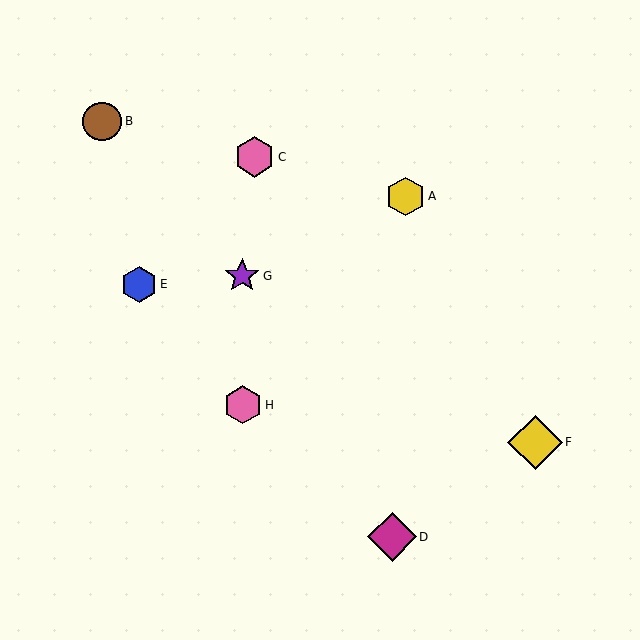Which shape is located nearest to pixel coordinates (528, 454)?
The yellow diamond (labeled F) at (535, 442) is nearest to that location.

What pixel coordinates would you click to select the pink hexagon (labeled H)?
Click at (243, 405) to select the pink hexagon H.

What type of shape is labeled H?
Shape H is a pink hexagon.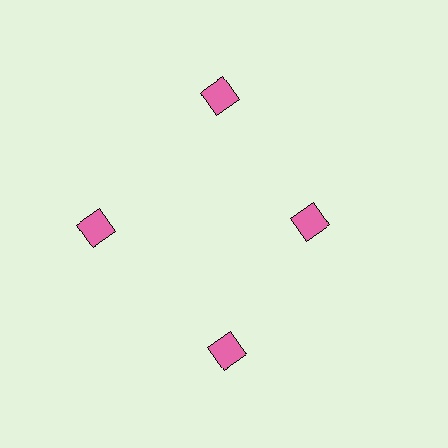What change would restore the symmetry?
The symmetry would be restored by moving it outward, back onto the ring so that all 4 diamonds sit at equal angles and equal distance from the center.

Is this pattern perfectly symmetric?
No. The 4 pink diamonds are arranged in a ring, but one element near the 3 o'clock position is pulled inward toward the center, breaking the 4-fold rotational symmetry.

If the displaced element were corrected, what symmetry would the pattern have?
It would have 4-fold rotational symmetry — the pattern would map onto itself every 90 degrees.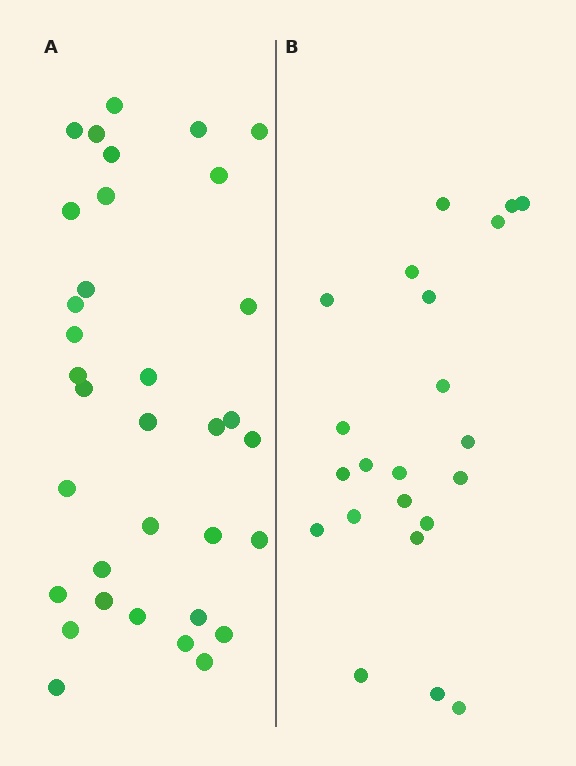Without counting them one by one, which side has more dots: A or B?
Region A (the left region) has more dots.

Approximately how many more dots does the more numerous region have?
Region A has roughly 12 or so more dots than region B.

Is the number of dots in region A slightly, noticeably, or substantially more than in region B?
Region A has substantially more. The ratio is roughly 1.5 to 1.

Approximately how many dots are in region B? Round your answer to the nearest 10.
About 20 dots. (The exact count is 22, which rounds to 20.)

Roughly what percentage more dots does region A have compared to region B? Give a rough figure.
About 55% more.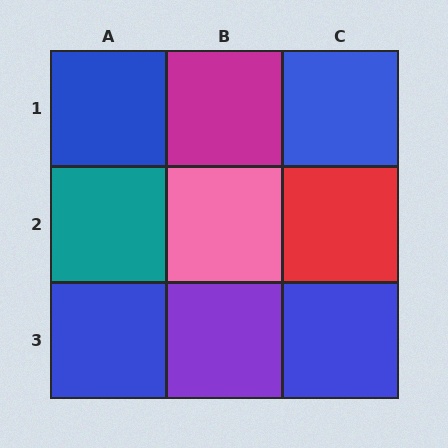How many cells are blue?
4 cells are blue.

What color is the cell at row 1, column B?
Magenta.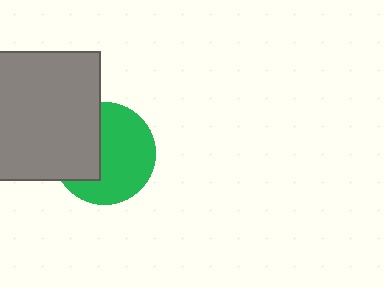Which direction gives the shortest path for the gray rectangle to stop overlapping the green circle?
Moving left gives the shortest separation.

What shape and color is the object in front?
The object in front is a gray rectangle.